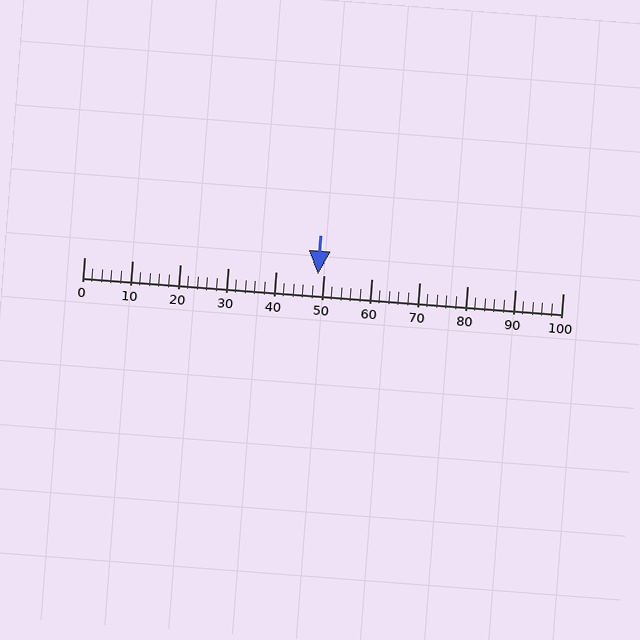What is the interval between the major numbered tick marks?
The major tick marks are spaced 10 units apart.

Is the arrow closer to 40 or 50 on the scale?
The arrow is closer to 50.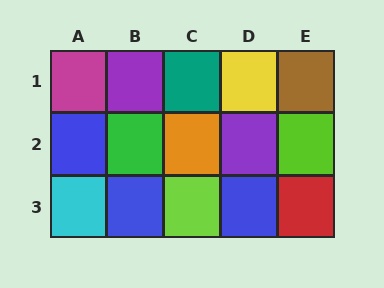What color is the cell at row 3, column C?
Lime.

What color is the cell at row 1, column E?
Brown.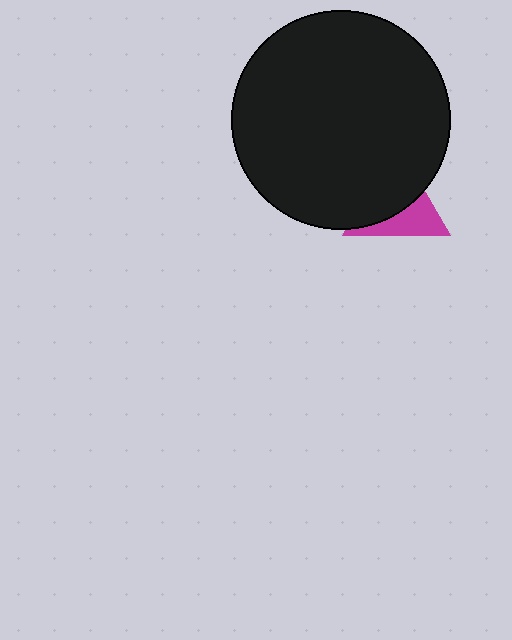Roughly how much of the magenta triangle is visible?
A small part of it is visible (roughly 40%).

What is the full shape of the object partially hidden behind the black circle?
The partially hidden object is a magenta triangle.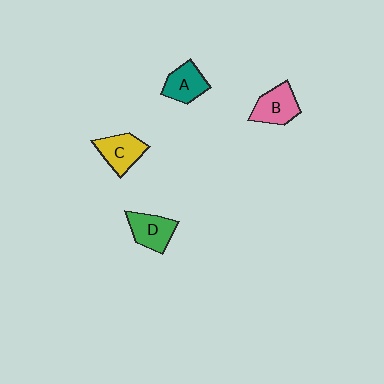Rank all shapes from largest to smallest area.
From largest to smallest: B (pink), C (yellow), D (green), A (teal).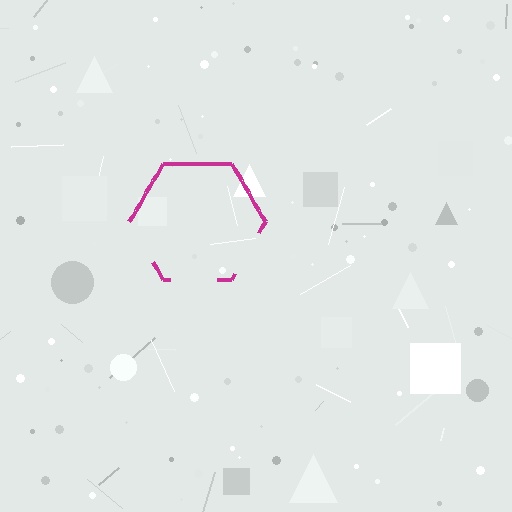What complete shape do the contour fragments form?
The contour fragments form a hexagon.